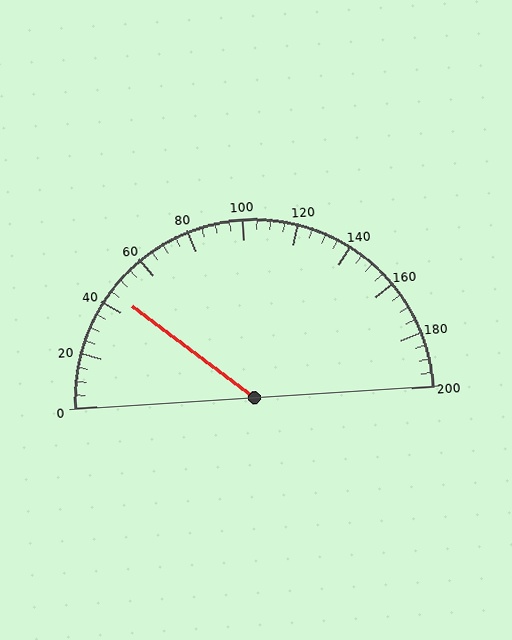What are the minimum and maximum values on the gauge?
The gauge ranges from 0 to 200.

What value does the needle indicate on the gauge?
The needle indicates approximately 45.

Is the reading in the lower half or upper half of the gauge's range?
The reading is in the lower half of the range (0 to 200).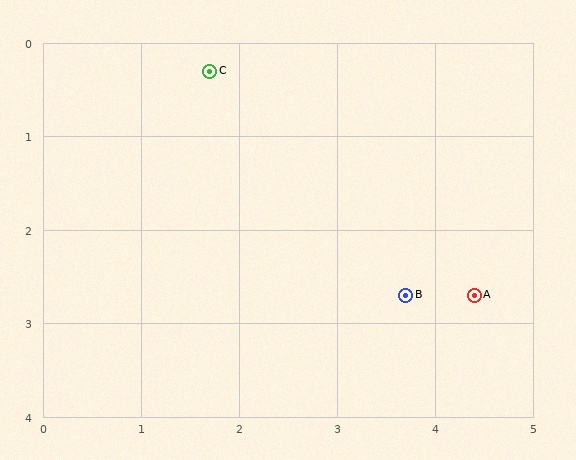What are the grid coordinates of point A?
Point A is at approximately (4.4, 2.7).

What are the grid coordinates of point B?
Point B is at approximately (3.7, 2.7).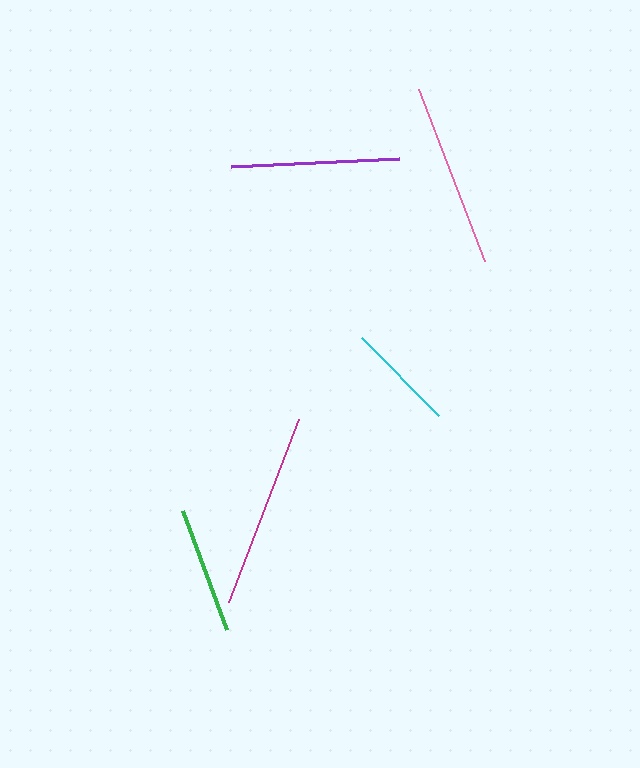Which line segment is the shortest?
The cyan line is the shortest at approximately 109 pixels.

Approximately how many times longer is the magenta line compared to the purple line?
The magenta line is approximately 1.2 times the length of the purple line.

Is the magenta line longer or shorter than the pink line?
The magenta line is longer than the pink line.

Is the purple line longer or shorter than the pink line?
The pink line is longer than the purple line.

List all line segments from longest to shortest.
From longest to shortest: magenta, pink, purple, green, cyan.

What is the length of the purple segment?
The purple segment is approximately 168 pixels long.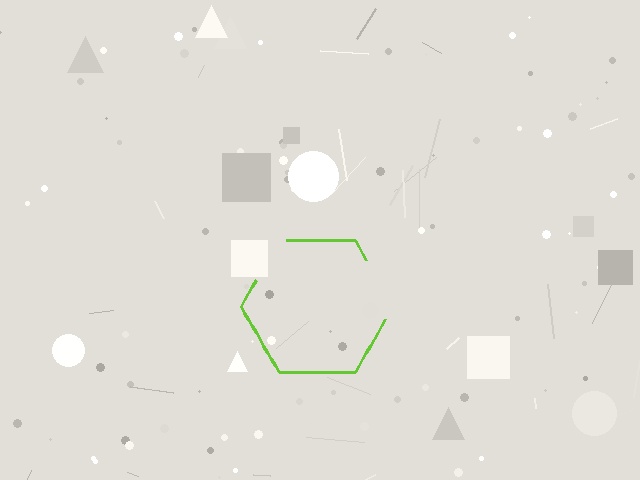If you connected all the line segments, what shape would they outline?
They would outline a hexagon.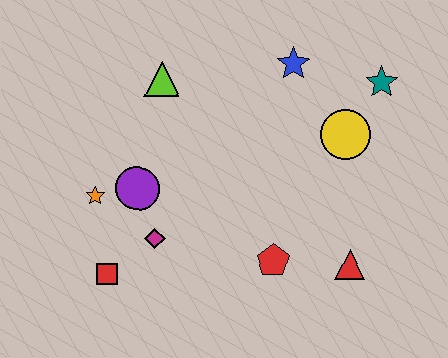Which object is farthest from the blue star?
The red square is farthest from the blue star.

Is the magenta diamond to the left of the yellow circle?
Yes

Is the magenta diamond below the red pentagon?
No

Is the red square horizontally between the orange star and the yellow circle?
Yes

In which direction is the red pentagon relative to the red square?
The red pentagon is to the right of the red square.